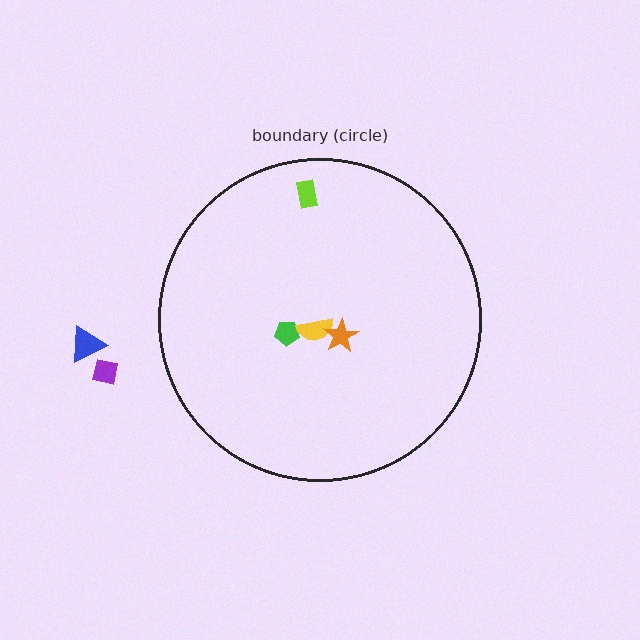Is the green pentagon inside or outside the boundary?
Inside.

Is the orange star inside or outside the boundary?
Inside.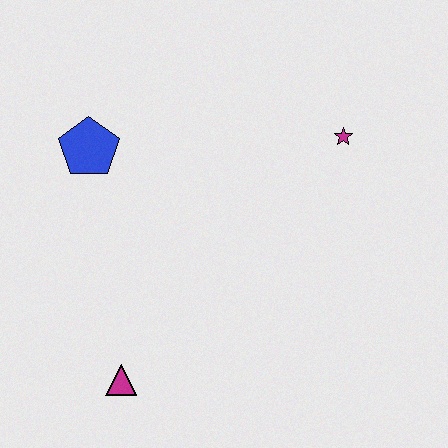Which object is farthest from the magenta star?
The magenta triangle is farthest from the magenta star.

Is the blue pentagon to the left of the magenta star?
Yes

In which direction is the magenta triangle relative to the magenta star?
The magenta triangle is below the magenta star.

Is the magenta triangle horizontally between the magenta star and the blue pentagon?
Yes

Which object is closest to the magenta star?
The blue pentagon is closest to the magenta star.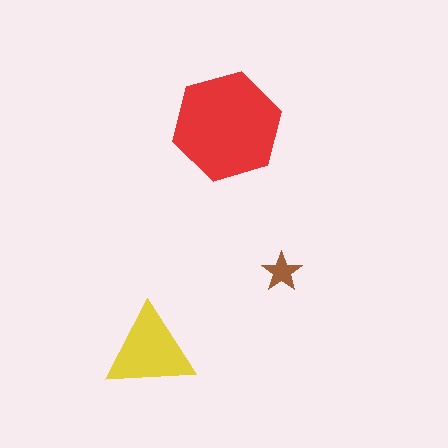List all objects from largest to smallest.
The red hexagon, the yellow triangle, the brown star.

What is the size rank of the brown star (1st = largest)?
3rd.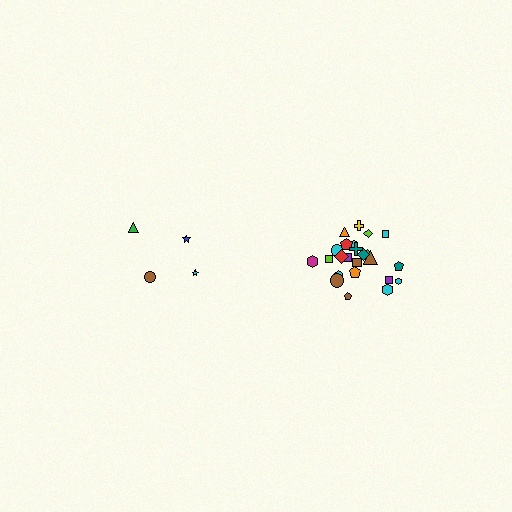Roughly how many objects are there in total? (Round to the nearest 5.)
Roughly 30 objects in total.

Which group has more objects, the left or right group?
The right group.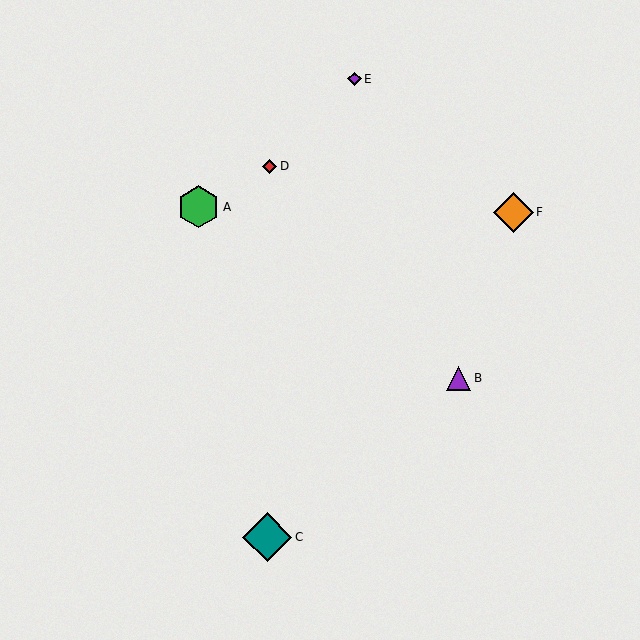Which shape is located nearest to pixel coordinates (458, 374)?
The purple triangle (labeled B) at (459, 378) is nearest to that location.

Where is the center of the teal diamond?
The center of the teal diamond is at (267, 537).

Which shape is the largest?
The teal diamond (labeled C) is the largest.